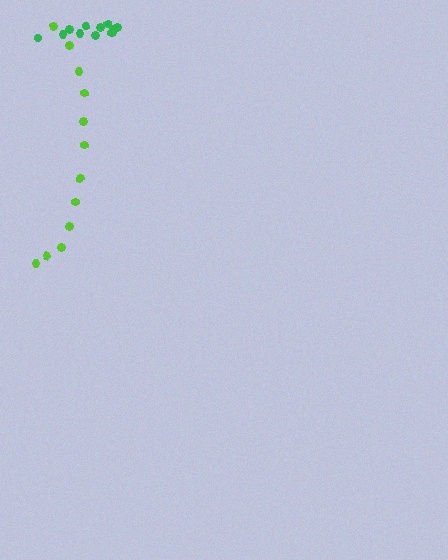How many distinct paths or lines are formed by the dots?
There are 2 distinct paths.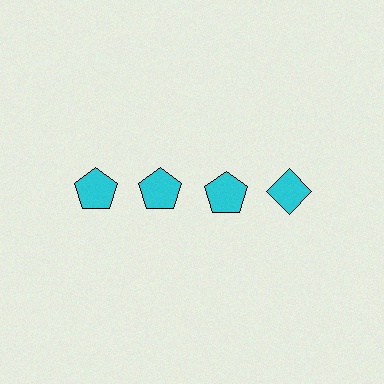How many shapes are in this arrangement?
There are 4 shapes arranged in a grid pattern.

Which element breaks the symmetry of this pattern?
The cyan diamond in the top row, second from right column breaks the symmetry. All other shapes are cyan pentagons.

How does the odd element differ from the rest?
It has a different shape: diamond instead of pentagon.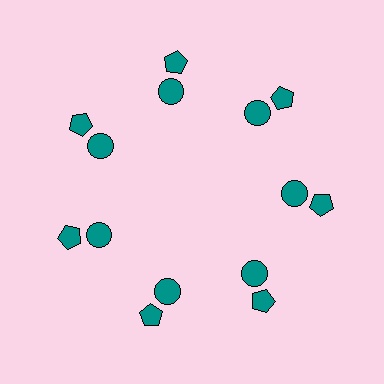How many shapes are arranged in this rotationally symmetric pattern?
There are 14 shapes, arranged in 7 groups of 2.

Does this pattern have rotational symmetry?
Yes, this pattern has 7-fold rotational symmetry. It looks the same after rotating 51 degrees around the center.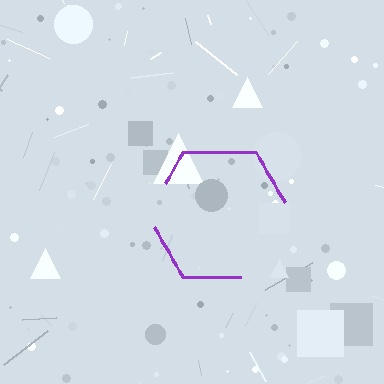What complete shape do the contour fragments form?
The contour fragments form a hexagon.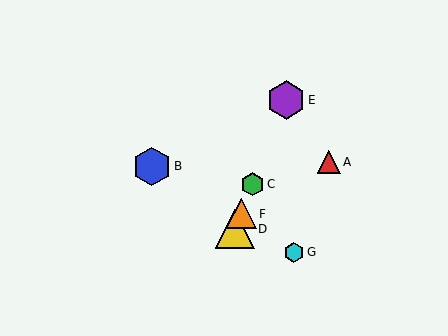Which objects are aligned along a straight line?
Objects C, D, E, F are aligned along a straight line.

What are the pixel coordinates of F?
Object F is at (241, 214).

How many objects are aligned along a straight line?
4 objects (C, D, E, F) are aligned along a straight line.